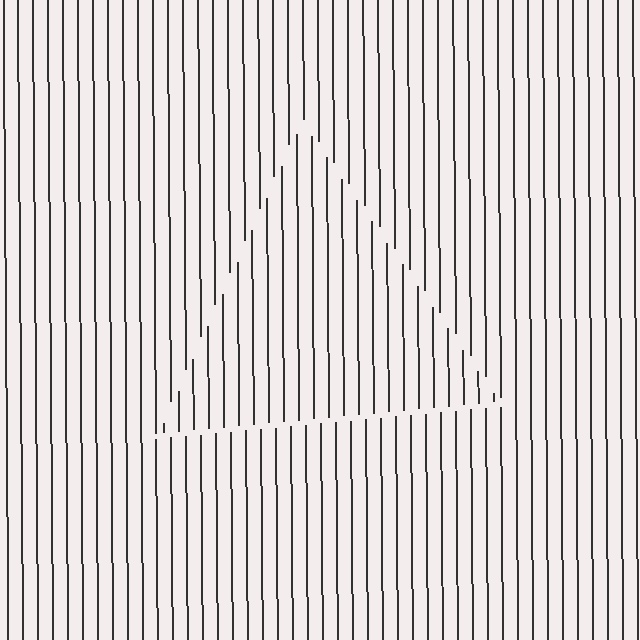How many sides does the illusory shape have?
3 sides — the line-ends trace a triangle.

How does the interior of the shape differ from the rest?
The interior of the shape contains the same grating, shifted by half a period — the contour is defined by the phase discontinuity where line-ends from the inner and outer gratings abut.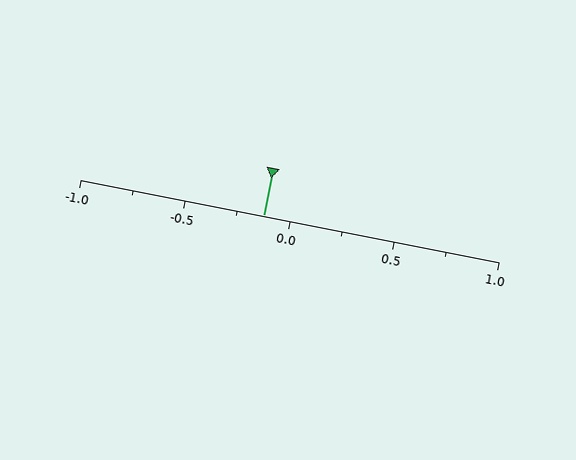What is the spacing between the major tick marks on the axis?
The major ticks are spaced 0.5 apart.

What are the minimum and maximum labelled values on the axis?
The axis runs from -1.0 to 1.0.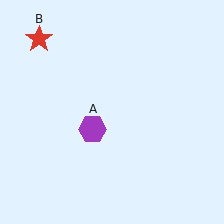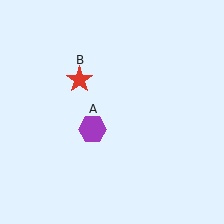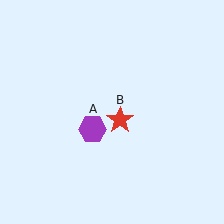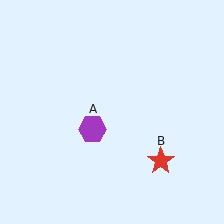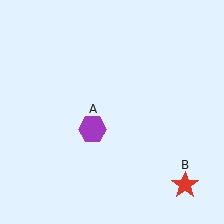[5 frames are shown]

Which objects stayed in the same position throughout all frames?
Purple hexagon (object A) remained stationary.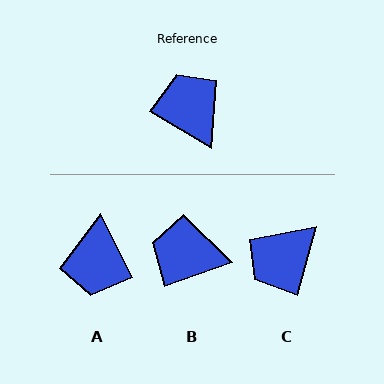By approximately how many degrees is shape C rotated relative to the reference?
Approximately 106 degrees counter-clockwise.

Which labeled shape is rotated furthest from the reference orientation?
A, about 148 degrees away.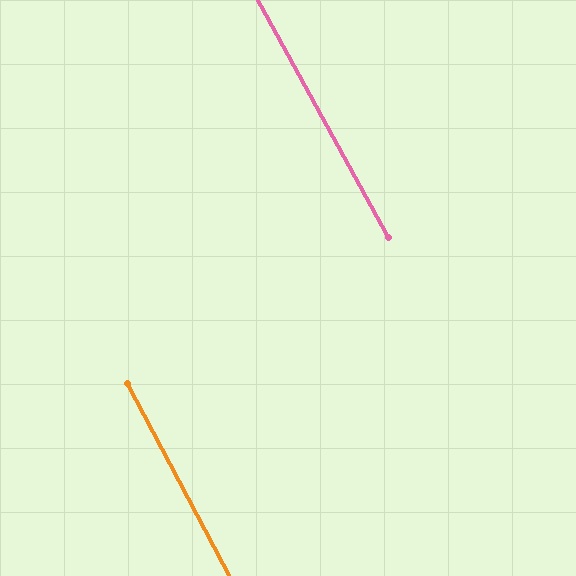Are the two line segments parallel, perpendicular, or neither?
Parallel — their directions differ by only 0.7°.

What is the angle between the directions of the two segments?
Approximately 1 degree.